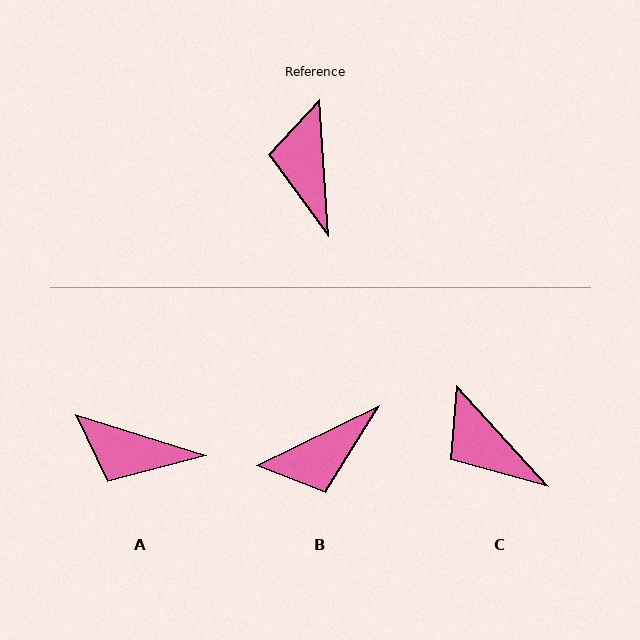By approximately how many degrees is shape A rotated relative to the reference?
Approximately 69 degrees counter-clockwise.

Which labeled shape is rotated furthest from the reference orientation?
B, about 112 degrees away.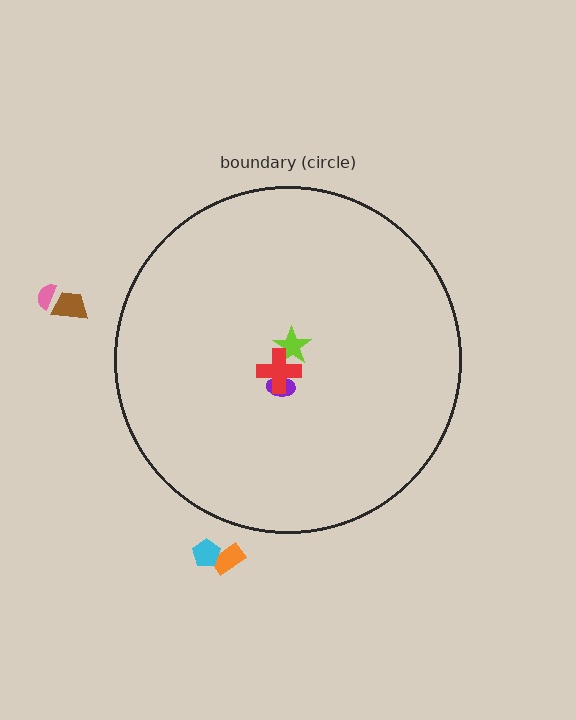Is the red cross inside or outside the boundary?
Inside.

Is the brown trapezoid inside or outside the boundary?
Outside.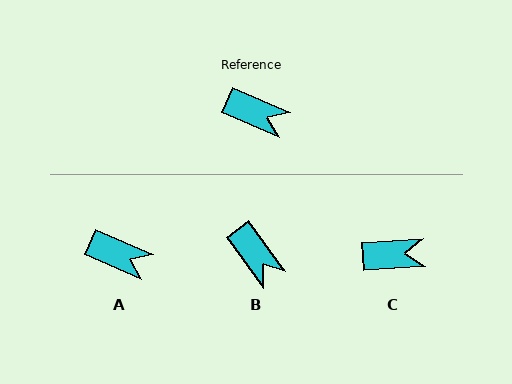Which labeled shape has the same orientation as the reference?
A.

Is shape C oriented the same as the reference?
No, it is off by about 27 degrees.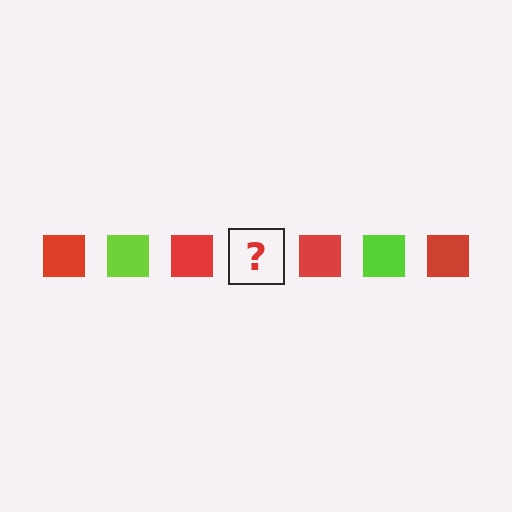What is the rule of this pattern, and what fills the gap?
The rule is that the pattern cycles through red, lime squares. The gap should be filled with a lime square.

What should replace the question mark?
The question mark should be replaced with a lime square.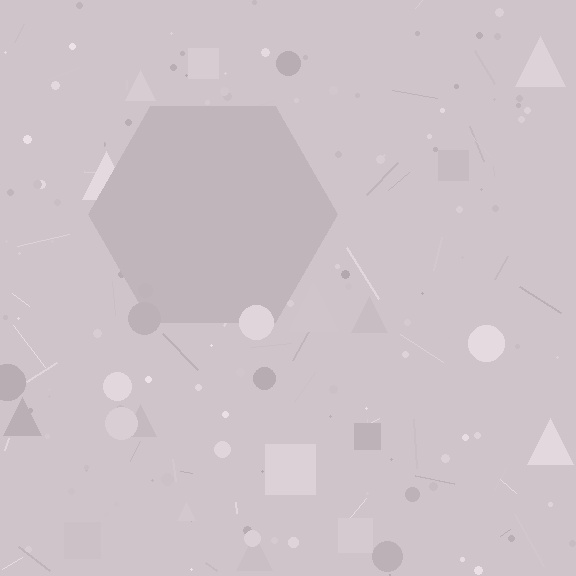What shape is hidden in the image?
A hexagon is hidden in the image.